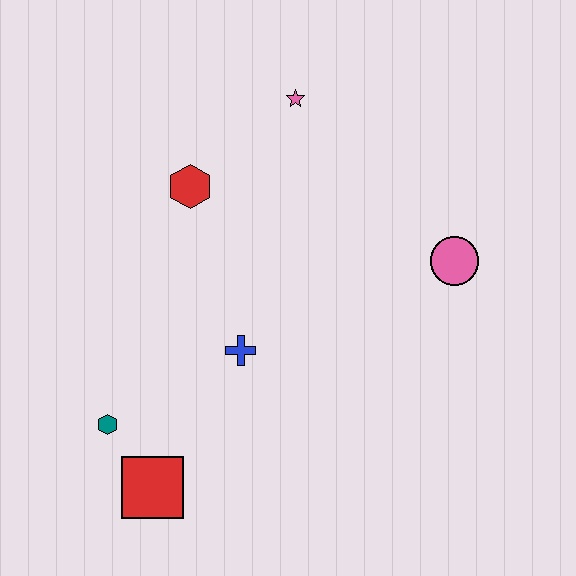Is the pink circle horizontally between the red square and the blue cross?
No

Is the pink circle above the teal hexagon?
Yes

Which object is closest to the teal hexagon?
The red square is closest to the teal hexagon.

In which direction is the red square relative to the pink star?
The red square is below the pink star.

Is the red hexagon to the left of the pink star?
Yes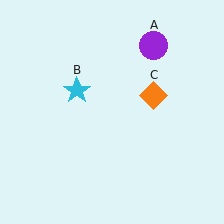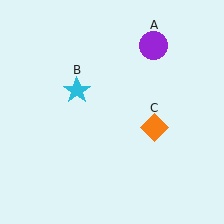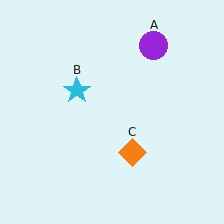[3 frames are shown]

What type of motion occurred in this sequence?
The orange diamond (object C) rotated clockwise around the center of the scene.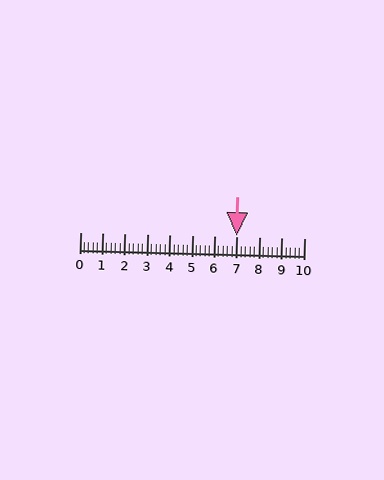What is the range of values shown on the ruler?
The ruler shows values from 0 to 10.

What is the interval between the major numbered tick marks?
The major tick marks are spaced 1 units apart.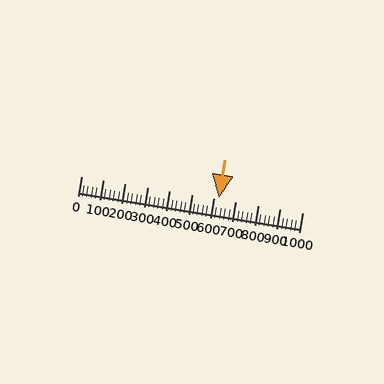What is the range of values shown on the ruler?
The ruler shows values from 0 to 1000.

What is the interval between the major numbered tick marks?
The major tick marks are spaced 100 units apart.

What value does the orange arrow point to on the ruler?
The orange arrow points to approximately 621.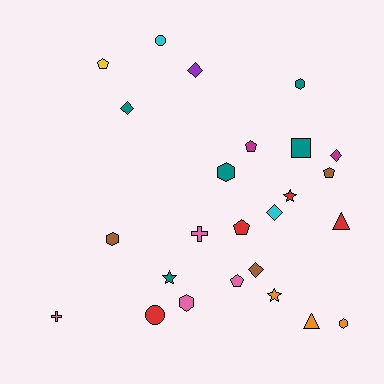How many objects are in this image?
There are 25 objects.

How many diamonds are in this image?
There are 5 diamonds.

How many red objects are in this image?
There are 4 red objects.